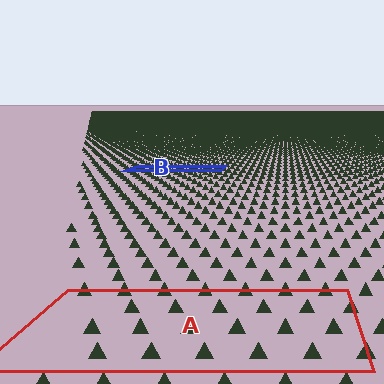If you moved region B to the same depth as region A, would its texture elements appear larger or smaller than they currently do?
They would appear larger. At a closer depth, the same texture elements are projected at a bigger on-screen size.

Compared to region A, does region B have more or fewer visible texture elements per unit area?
Region B has more texture elements per unit area — they are packed more densely because it is farther away.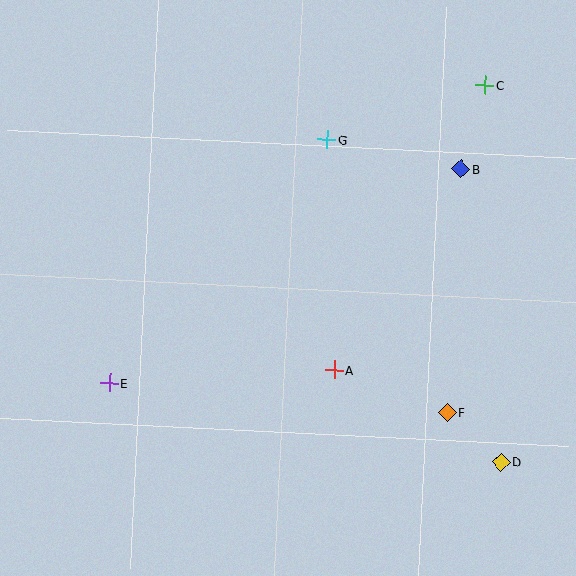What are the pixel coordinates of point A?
Point A is at (334, 370).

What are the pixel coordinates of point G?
Point G is at (327, 139).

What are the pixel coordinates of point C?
Point C is at (485, 85).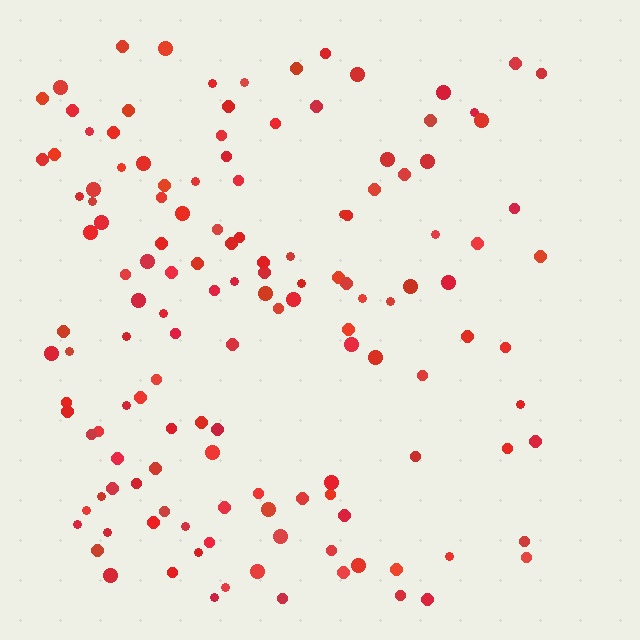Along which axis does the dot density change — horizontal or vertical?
Horizontal.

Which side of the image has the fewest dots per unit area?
The right.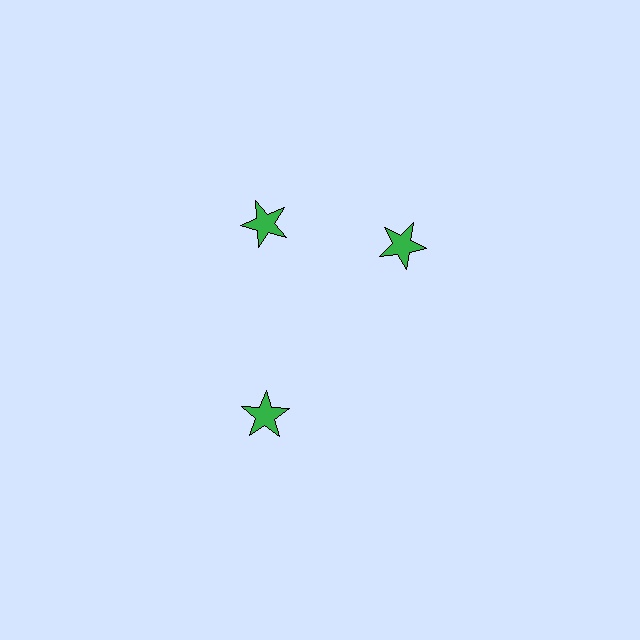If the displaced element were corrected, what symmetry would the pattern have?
It would have 3-fold rotational symmetry — the pattern would map onto itself every 120 degrees.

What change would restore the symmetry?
The symmetry would be restored by rotating it back into even spacing with its neighbors so that all 3 stars sit at equal angles and equal distance from the center.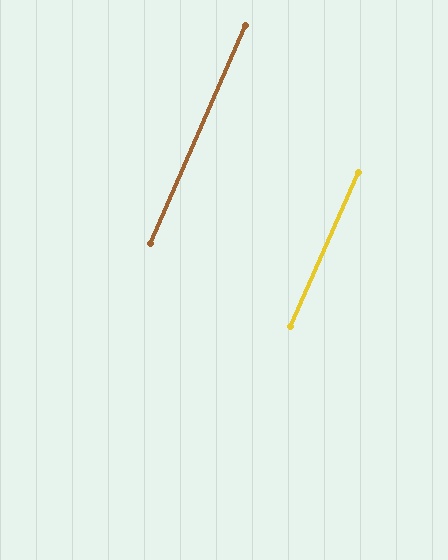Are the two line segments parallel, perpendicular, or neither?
Parallel — their directions differ by only 0.2°.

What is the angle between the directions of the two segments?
Approximately 0 degrees.